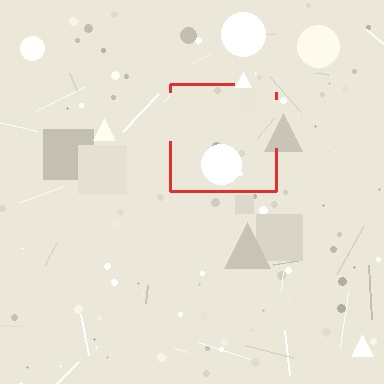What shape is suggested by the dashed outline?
The dashed outline suggests a square.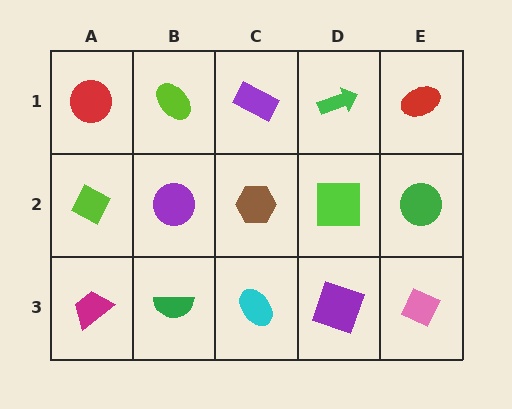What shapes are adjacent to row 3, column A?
A lime diamond (row 2, column A), a green semicircle (row 3, column B).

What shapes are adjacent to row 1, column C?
A brown hexagon (row 2, column C), a lime ellipse (row 1, column B), a green arrow (row 1, column D).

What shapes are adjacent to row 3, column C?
A brown hexagon (row 2, column C), a green semicircle (row 3, column B), a purple square (row 3, column D).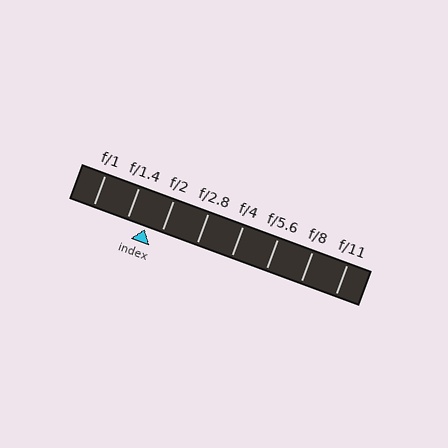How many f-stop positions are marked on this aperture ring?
There are 8 f-stop positions marked.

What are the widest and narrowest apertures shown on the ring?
The widest aperture shown is f/1 and the narrowest is f/11.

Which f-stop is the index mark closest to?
The index mark is closest to f/2.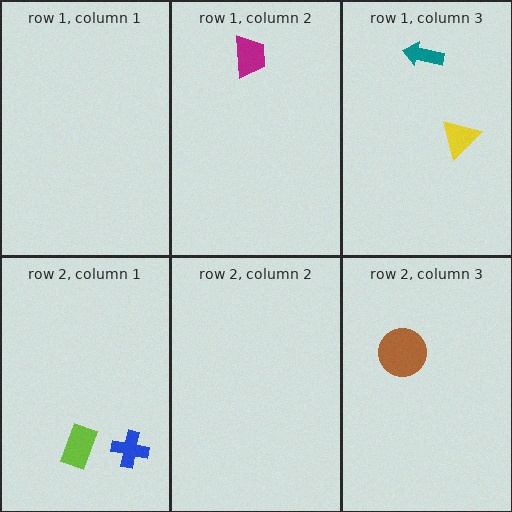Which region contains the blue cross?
The row 2, column 1 region.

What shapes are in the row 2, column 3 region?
The brown circle.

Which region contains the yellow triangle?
The row 1, column 3 region.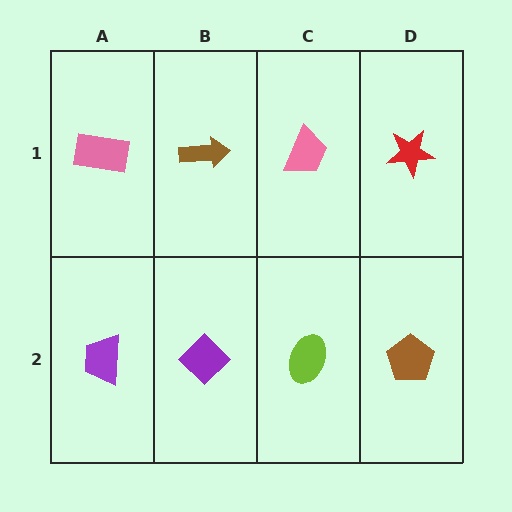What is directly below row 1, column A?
A purple trapezoid.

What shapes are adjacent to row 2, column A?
A pink rectangle (row 1, column A), a purple diamond (row 2, column B).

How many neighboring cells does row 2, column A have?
2.